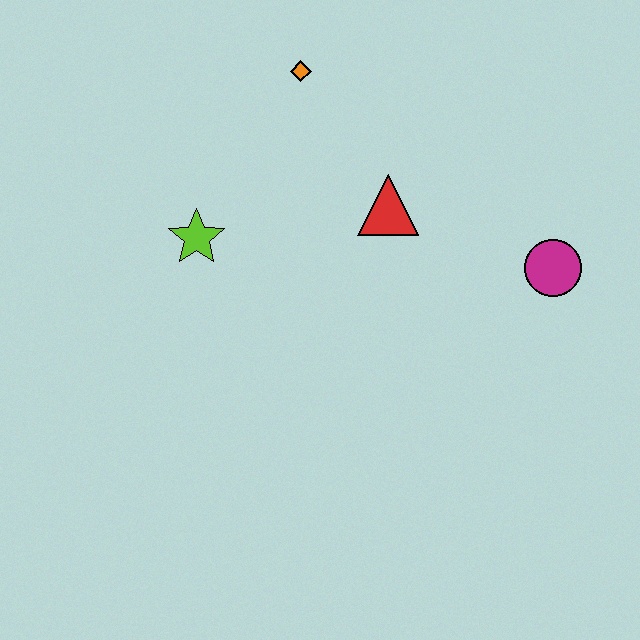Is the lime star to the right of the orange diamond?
No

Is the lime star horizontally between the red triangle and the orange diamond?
No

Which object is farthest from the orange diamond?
The magenta circle is farthest from the orange diamond.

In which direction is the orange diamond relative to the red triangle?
The orange diamond is above the red triangle.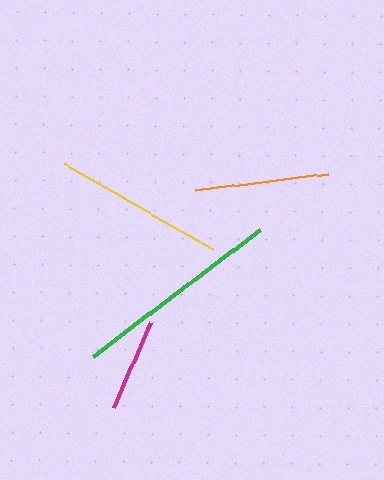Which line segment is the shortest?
The magenta line is the shortest at approximately 93 pixels.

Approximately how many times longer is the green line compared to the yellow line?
The green line is approximately 1.2 times the length of the yellow line.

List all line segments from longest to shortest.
From longest to shortest: green, yellow, orange, magenta.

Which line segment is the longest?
The green line is the longest at approximately 210 pixels.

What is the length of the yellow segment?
The yellow segment is approximately 172 pixels long.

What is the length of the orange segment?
The orange segment is approximately 134 pixels long.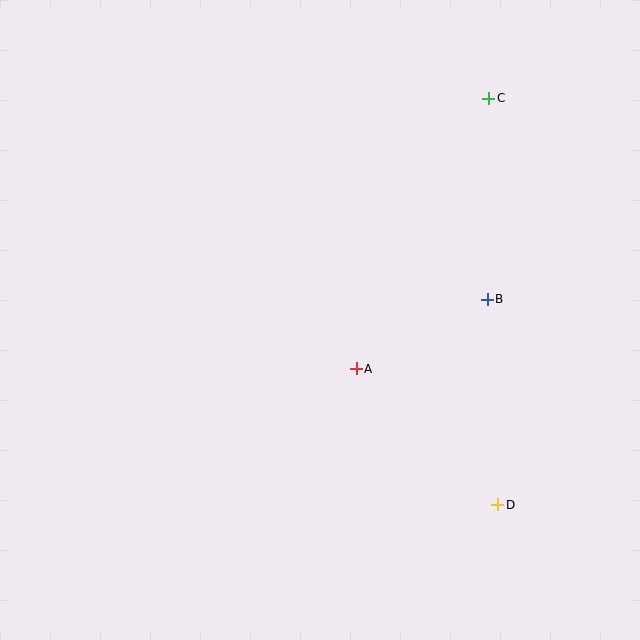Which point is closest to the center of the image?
Point A at (356, 369) is closest to the center.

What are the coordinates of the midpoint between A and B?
The midpoint between A and B is at (422, 334).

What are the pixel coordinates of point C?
Point C is at (489, 98).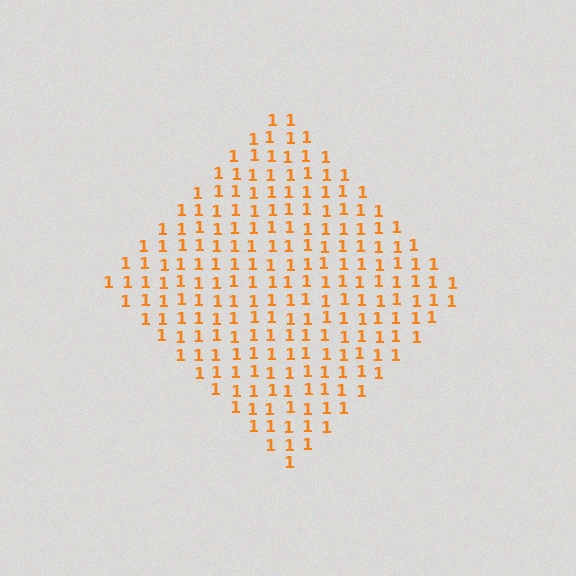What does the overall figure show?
The overall figure shows a diamond.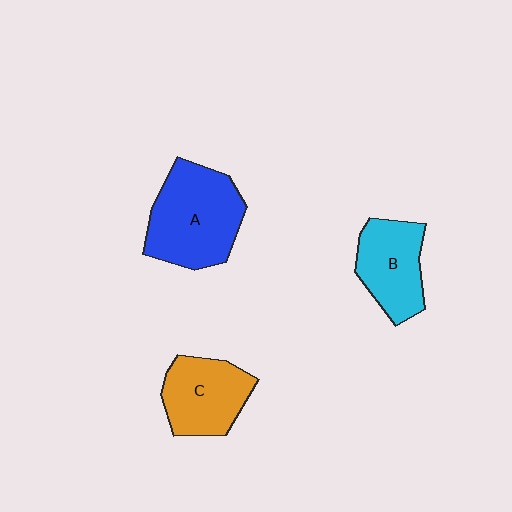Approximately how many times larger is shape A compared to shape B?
Approximately 1.4 times.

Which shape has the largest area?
Shape A (blue).